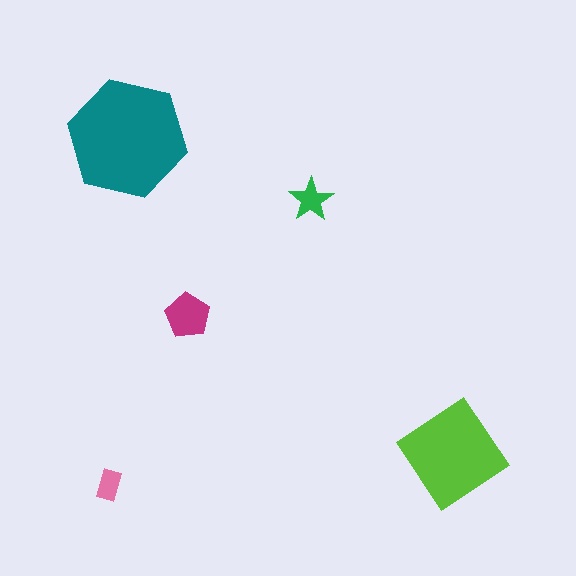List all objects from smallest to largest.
The pink rectangle, the green star, the magenta pentagon, the lime diamond, the teal hexagon.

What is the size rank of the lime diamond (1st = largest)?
2nd.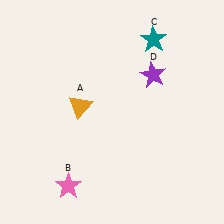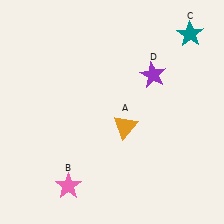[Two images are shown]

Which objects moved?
The objects that moved are: the orange triangle (A), the teal star (C).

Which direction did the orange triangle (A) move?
The orange triangle (A) moved right.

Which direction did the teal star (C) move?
The teal star (C) moved right.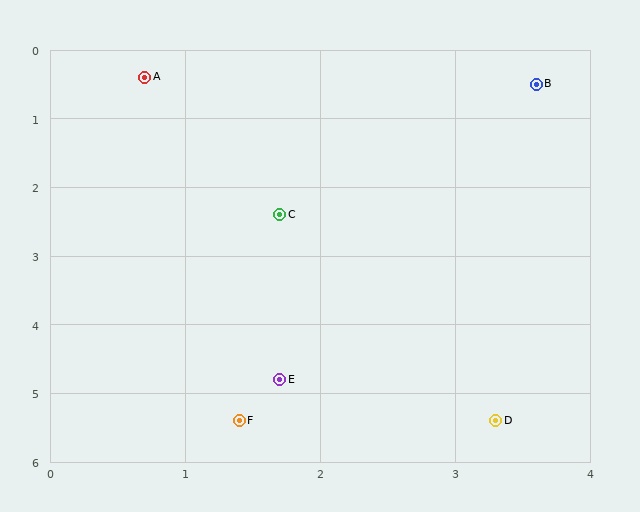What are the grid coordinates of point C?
Point C is at approximately (1.7, 2.4).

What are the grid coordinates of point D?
Point D is at approximately (3.3, 5.4).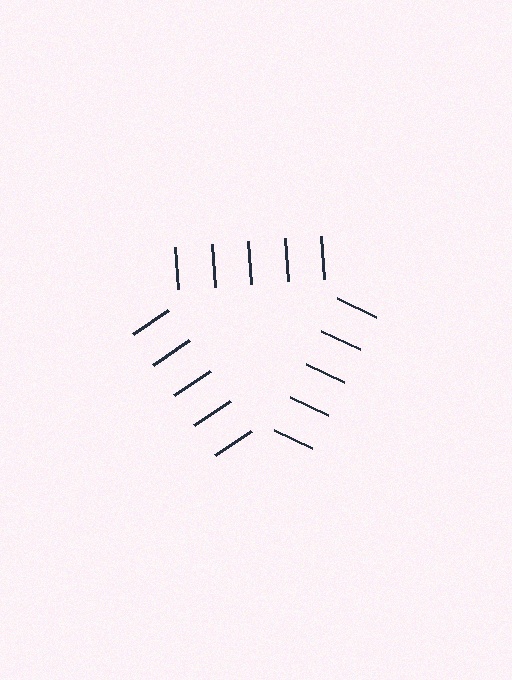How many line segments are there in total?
15 — 5 along each of the 3 edges.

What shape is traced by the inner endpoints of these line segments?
An illusory triangle — the line segments terminate on its edges but no continuous stroke is drawn.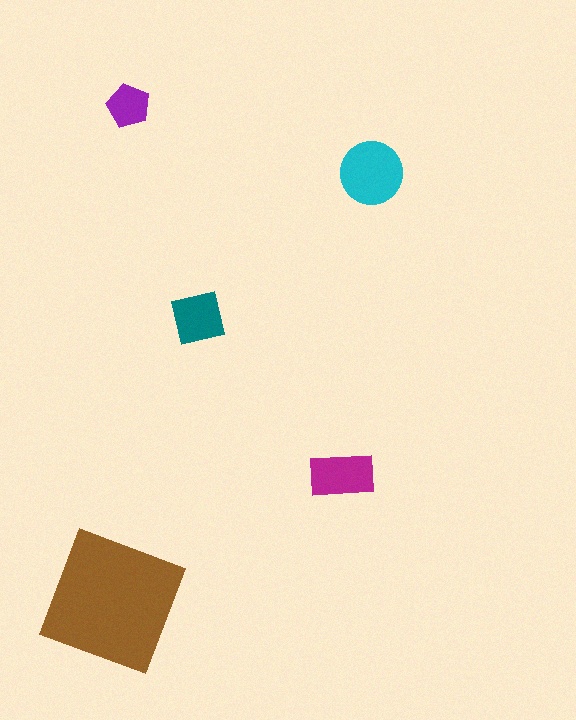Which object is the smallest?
The purple pentagon.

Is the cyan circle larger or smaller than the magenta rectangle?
Larger.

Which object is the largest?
The brown square.